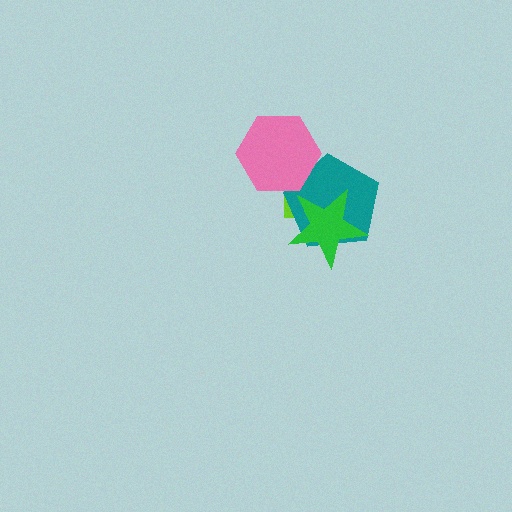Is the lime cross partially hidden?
Yes, it is partially covered by another shape.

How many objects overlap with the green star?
2 objects overlap with the green star.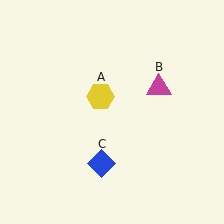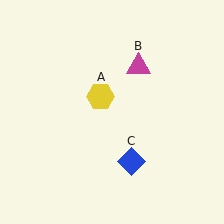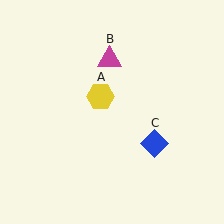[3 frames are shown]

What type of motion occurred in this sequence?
The magenta triangle (object B), blue diamond (object C) rotated counterclockwise around the center of the scene.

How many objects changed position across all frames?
2 objects changed position: magenta triangle (object B), blue diamond (object C).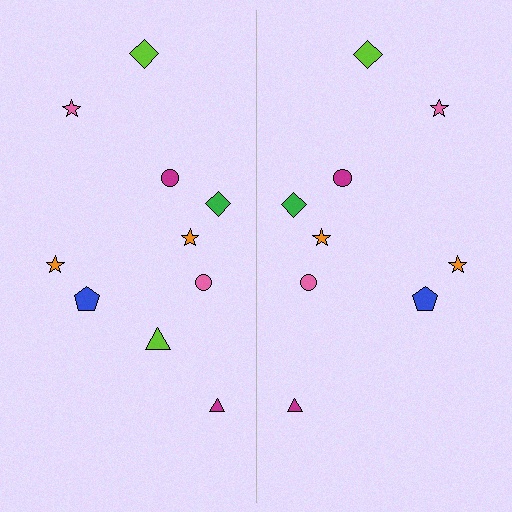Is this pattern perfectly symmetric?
No, the pattern is not perfectly symmetric. A lime triangle is missing from the right side.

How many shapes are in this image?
There are 19 shapes in this image.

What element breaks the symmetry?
A lime triangle is missing from the right side.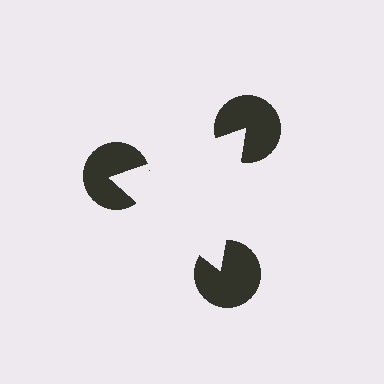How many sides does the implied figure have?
3 sides.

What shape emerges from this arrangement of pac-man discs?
An illusory triangle — its edges are inferred from the aligned wedge cuts in the pac-man discs, not physically drawn.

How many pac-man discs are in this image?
There are 3 — one at each vertex of the illusory triangle.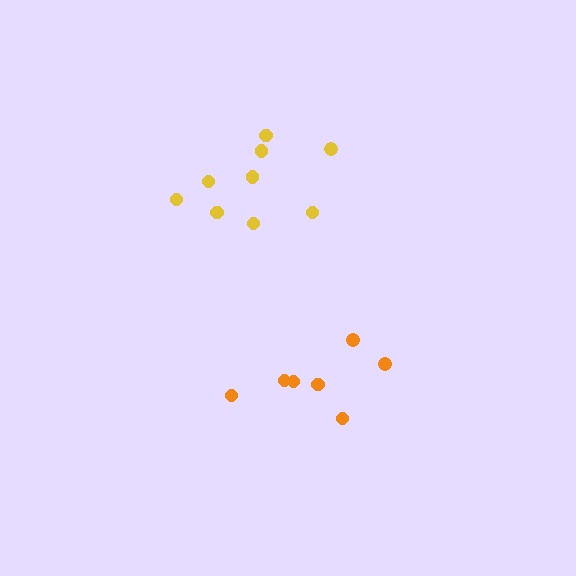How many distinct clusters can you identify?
There are 2 distinct clusters.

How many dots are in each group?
Group 1: 9 dots, Group 2: 7 dots (16 total).